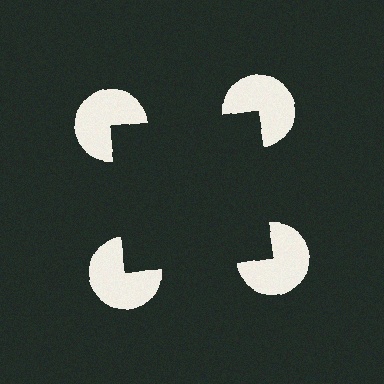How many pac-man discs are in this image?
There are 4 — one at each vertex of the illusory square.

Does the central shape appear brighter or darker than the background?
It typically appears slightly darker than the background, even though no actual brightness change is drawn.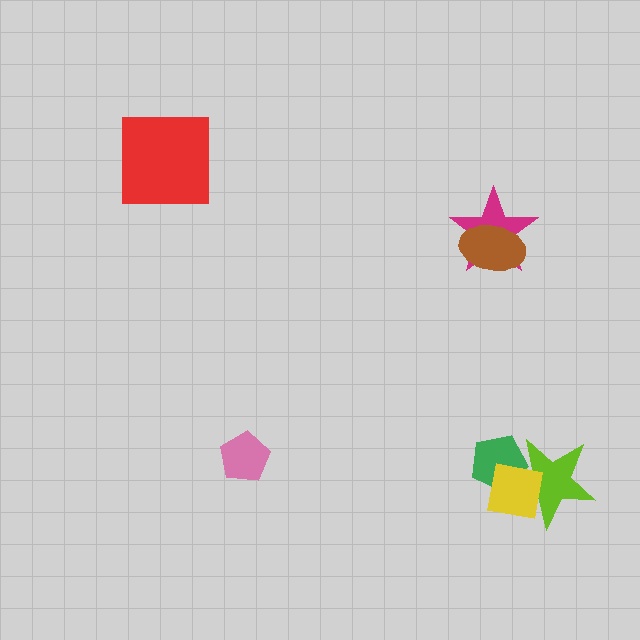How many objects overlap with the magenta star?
1 object overlaps with the magenta star.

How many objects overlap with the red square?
0 objects overlap with the red square.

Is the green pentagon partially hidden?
Yes, it is partially covered by another shape.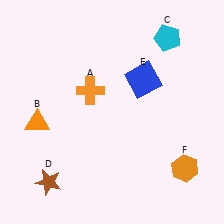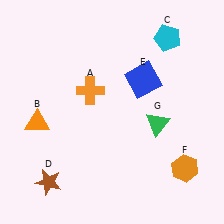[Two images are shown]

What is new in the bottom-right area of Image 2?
A green triangle (G) was added in the bottom-right area of Image 2.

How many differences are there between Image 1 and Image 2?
There is 1 difference between the two images.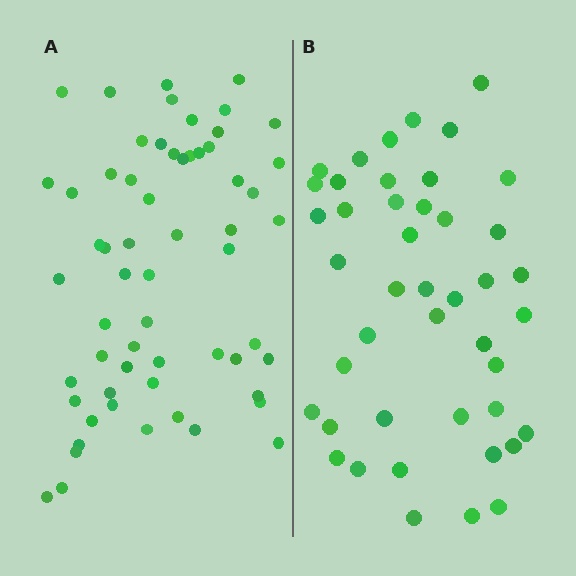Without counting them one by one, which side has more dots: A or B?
Region A (the left region) has more dots.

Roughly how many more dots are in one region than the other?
Region A has approximately 15 more dots than region B.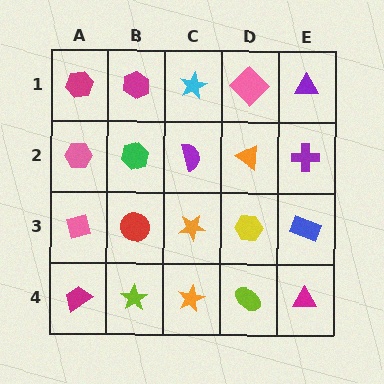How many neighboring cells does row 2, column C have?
4.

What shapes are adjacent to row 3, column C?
A purple semicircle (row 2, column C), an orange star (row 4, column C), a red circle (row 3, column B), a yellow hexagon (row 3, column D).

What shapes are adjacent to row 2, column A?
A magenta hexagon (row 1, column A), a pink square (row 3, column A), a green hexagon (row 2, column B).